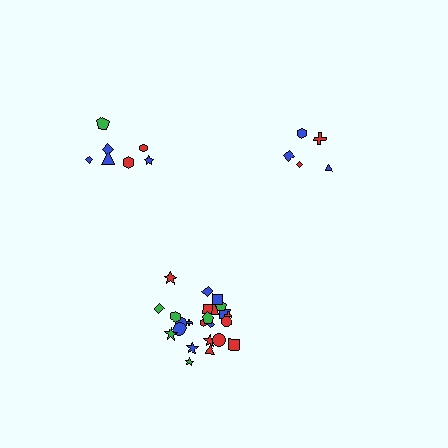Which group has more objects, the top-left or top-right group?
The top-left group.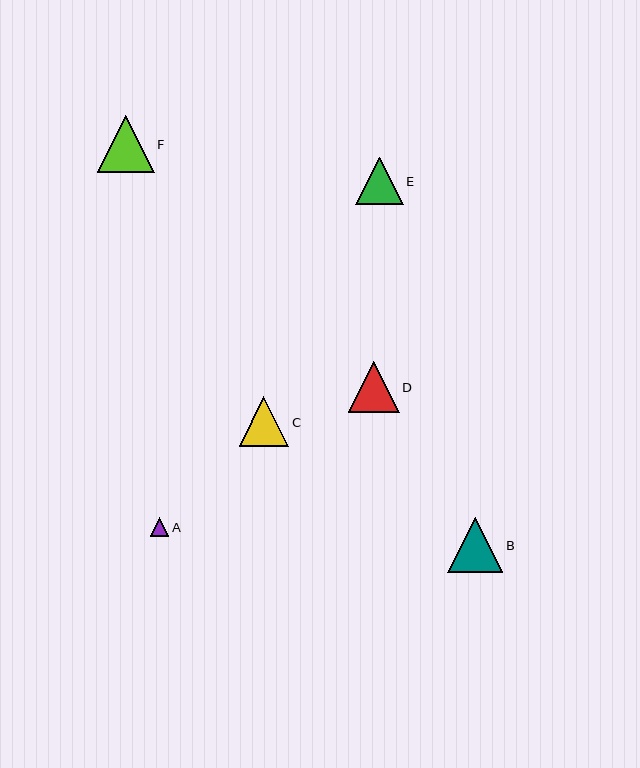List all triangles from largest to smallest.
From largest to smallest: F, B, D, C, E, A.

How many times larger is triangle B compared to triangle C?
Triangle B is approximately 1.1 times the size of triangle C.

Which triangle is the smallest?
Triangle A is the smallest with a size of approximately 19 pixels.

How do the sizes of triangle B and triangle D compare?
Triangle B and triangle D are approximately the same size.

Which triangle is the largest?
Triangle F is the largest with a size of approximately 57 pixels.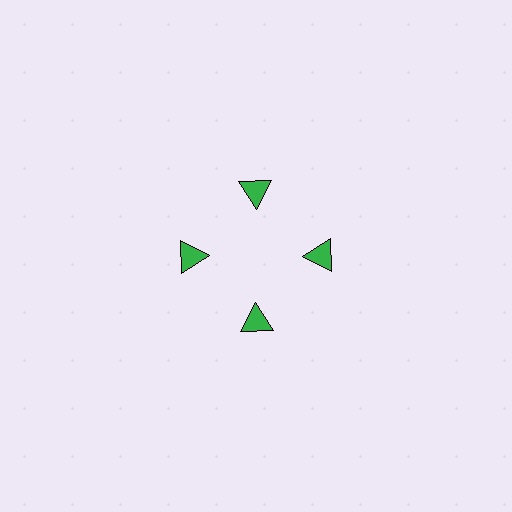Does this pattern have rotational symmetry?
Yes, this pattern has 4-fold rotational symmetry. It looks the same after rotating 90 degrees around the center.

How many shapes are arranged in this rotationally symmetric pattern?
There are 4 shapes, arranged in 4 groups of 1.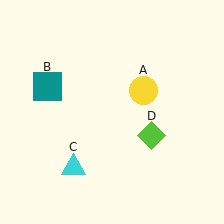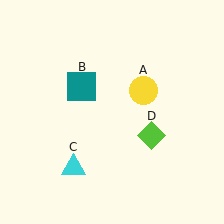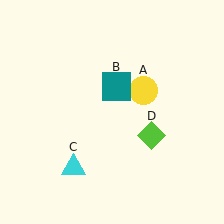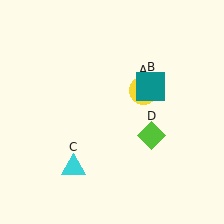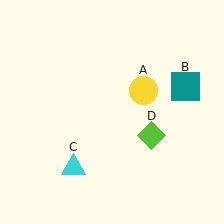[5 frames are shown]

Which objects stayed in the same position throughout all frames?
Yellow circle (object A) and cyan triangle (object C) and lime diamond (object D) remained stationary.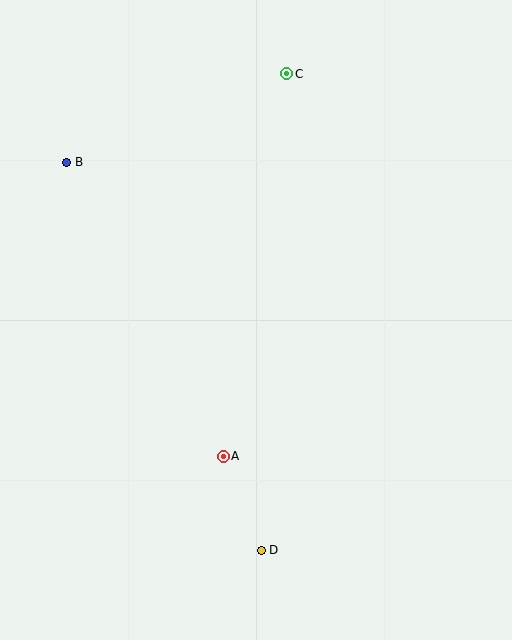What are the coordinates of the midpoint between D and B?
The midpoint between D and B is at (164, 356).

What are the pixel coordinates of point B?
Point B is at (67, 162).